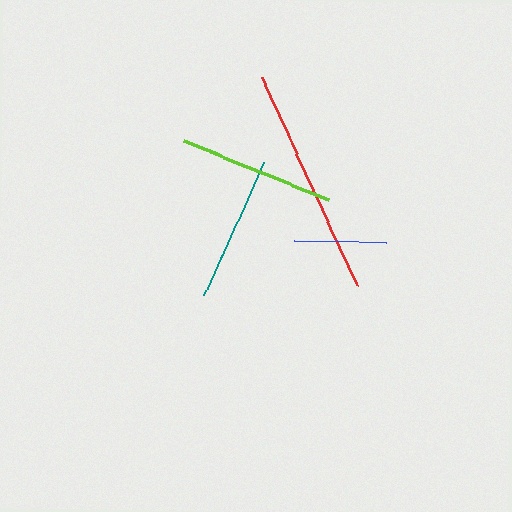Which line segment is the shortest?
The blue line is the shortest at approximately 92 pixels.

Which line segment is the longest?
The red line is the longest at approximately 229 pixels.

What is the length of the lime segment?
The lime segment is approximately 156 pixels long.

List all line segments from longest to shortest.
From longest to shortest: red, lime, teal, blue.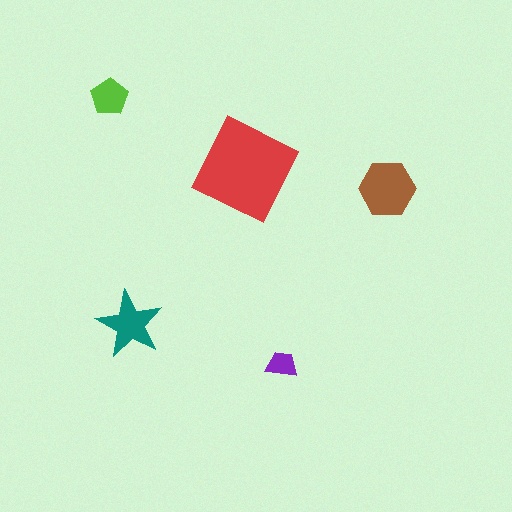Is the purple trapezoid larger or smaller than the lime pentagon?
Smaller.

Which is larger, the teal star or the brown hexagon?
The brown hexagon.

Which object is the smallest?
The purple trapezoid.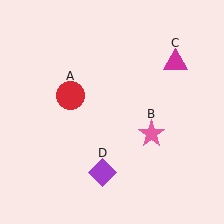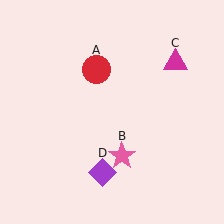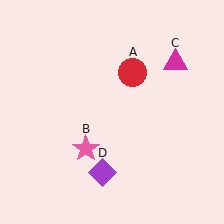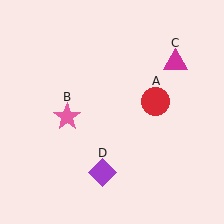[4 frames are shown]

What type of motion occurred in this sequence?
The red circle (object A), pink star (object B) rotated clockwise around the center of the scene.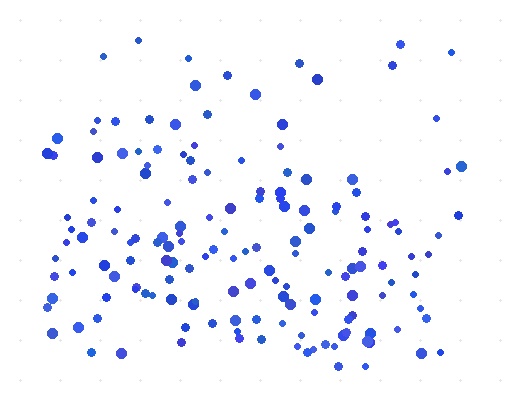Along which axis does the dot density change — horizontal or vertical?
Vertical.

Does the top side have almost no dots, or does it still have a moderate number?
Still a moderate number, just noticeably fewer than the bottom.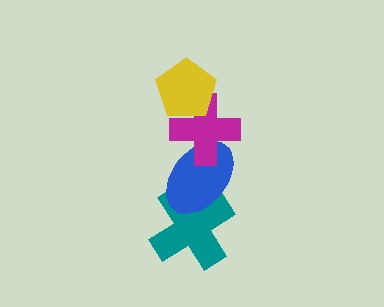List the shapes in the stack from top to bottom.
From top to bottom: the yellow pentagon, the magenta cross, the blue ellipse, the teal cross.